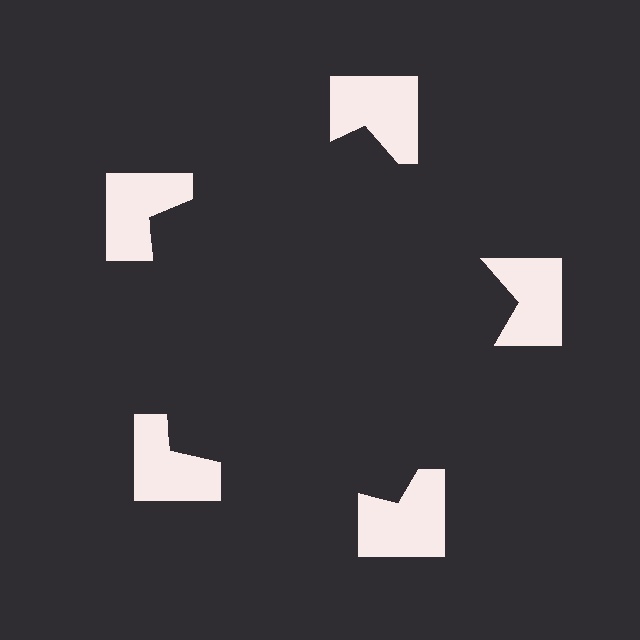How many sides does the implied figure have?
5 sides.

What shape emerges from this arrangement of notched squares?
An illusory pentagon — its edges are inferred from the aligned wedge cuts in the notched squares, not physically drawn.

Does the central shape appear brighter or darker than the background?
It typically appears slightly darker than the background, even though no actual brightness change is drawn.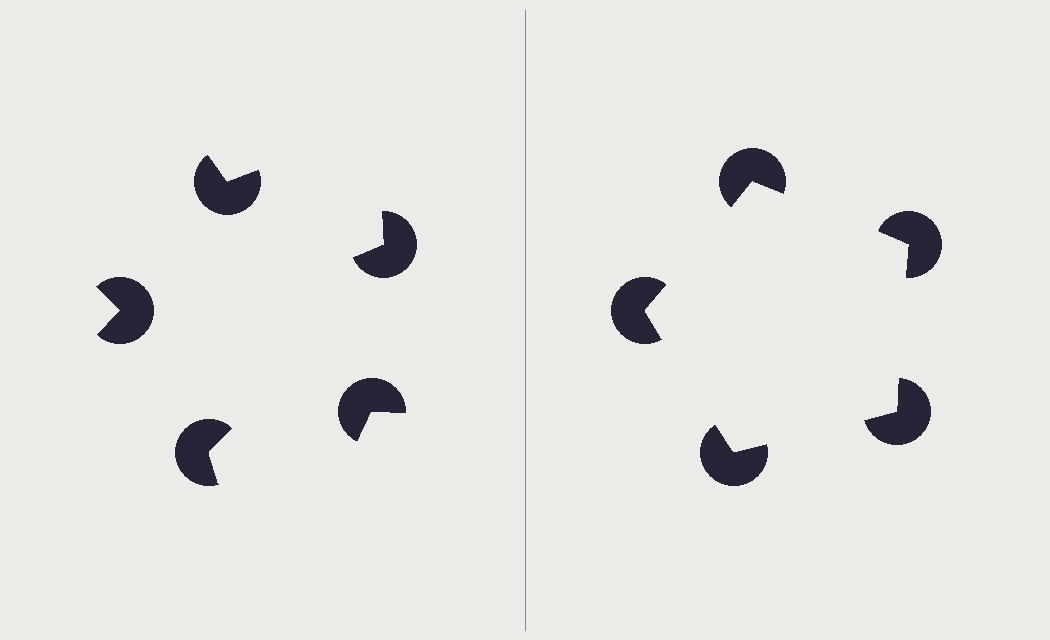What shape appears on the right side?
An illusory pentagon.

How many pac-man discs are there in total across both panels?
10 — 5 on each side.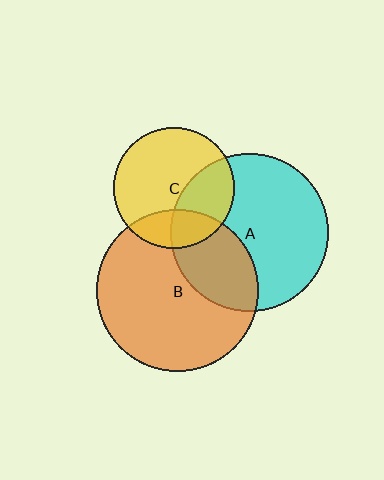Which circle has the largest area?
Circle B (orange).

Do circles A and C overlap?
Yes.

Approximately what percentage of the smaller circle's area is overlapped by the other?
Approximately 35%.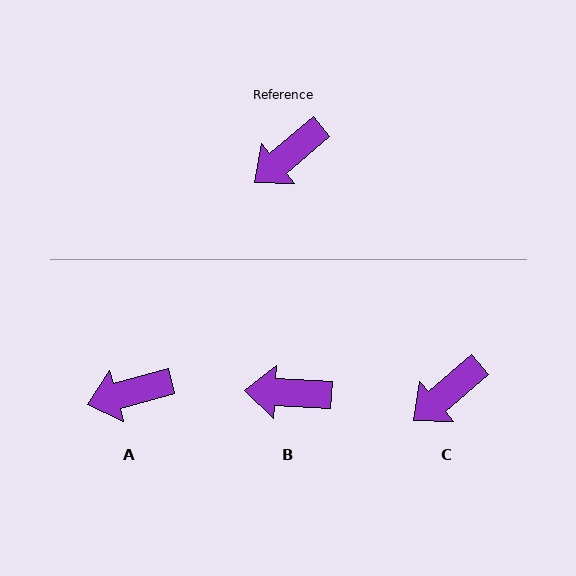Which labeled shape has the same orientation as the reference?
C.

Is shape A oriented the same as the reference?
No, it is off by about 25 degrees.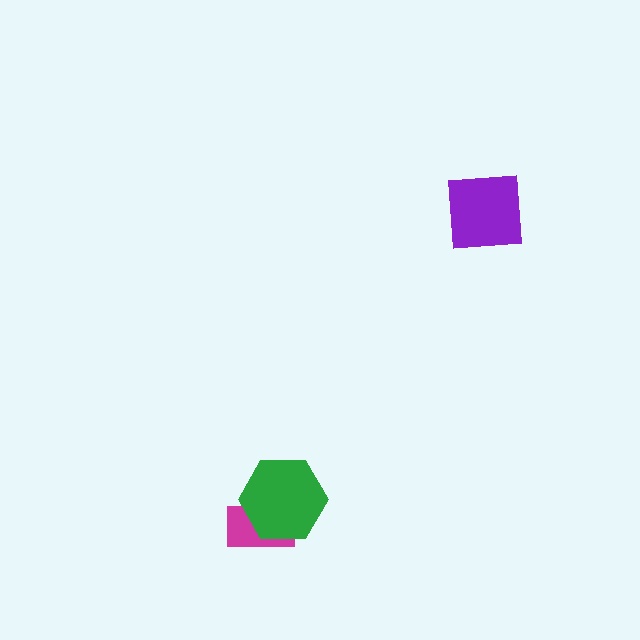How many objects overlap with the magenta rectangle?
1 object overlaps with the magenta rectangle.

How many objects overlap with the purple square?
0 objects overlap with the purple square.